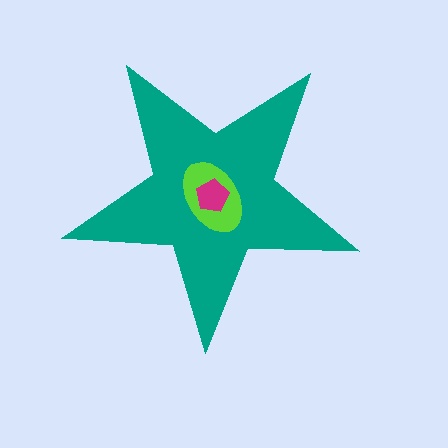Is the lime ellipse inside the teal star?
Yes.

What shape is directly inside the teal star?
The lime ellipse.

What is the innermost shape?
The magenta pentagon.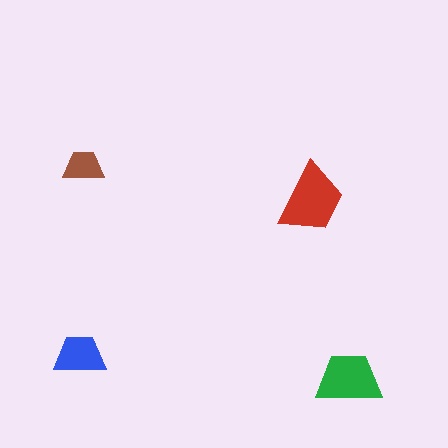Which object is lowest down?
The green trapezoid is bottommost.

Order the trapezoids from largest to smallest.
the red one, the green one, the blue one, the brown one.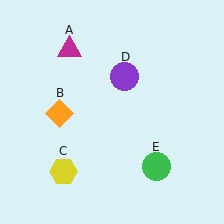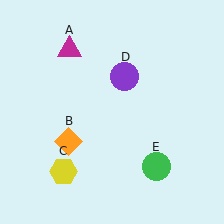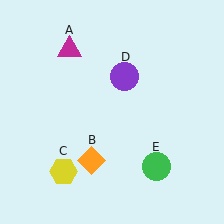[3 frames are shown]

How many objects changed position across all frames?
1 object changed position: orange diamond (object B).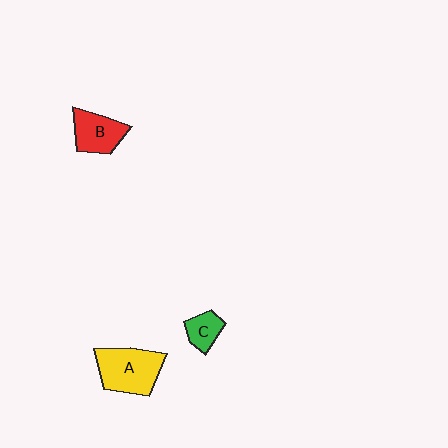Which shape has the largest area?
Shape A (yellow).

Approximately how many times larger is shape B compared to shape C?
Approximately 1.7 times.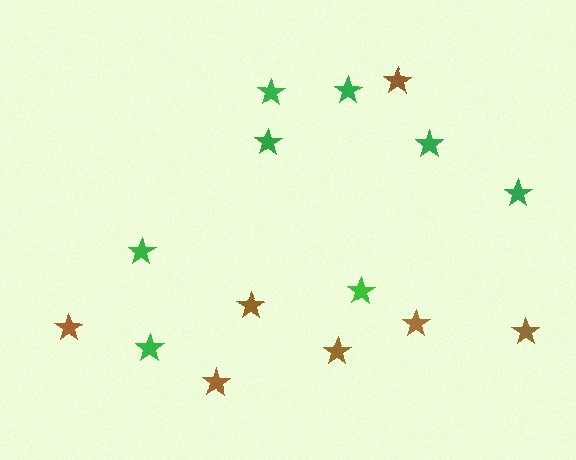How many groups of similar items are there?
There are 2 groups: one group of brown stars (7) and one group of green stars (8).